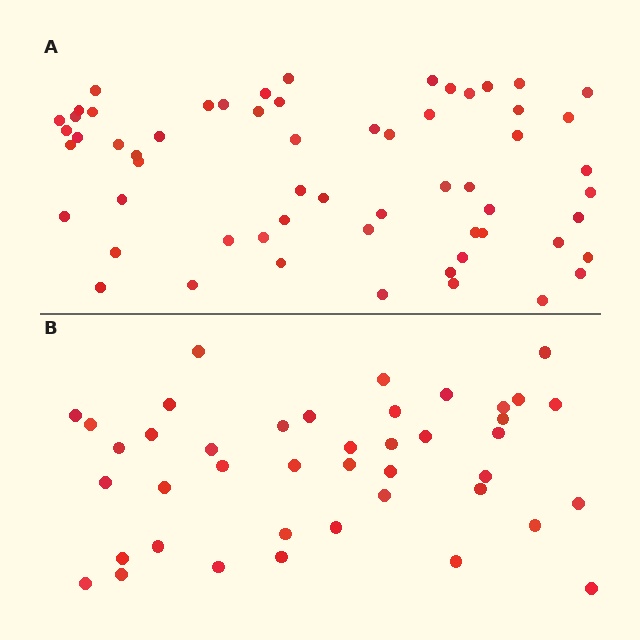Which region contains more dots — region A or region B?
Region A (the top region) has more dots.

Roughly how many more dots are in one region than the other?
Region A has approximately 20 more dots than region B.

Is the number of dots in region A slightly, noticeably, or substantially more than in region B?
Region A has noticeably more, but not dramatically so. The ratio is roughly 1.4 to 1.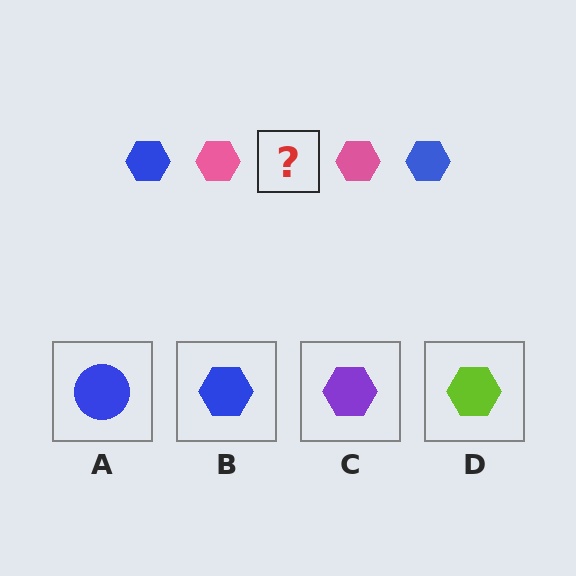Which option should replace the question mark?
Option B.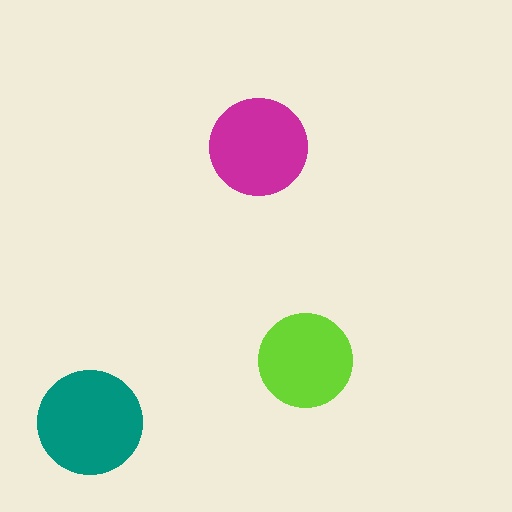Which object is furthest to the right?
The lime circle is rightmost.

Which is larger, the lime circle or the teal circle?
The teal one.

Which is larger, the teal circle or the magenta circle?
The teal one.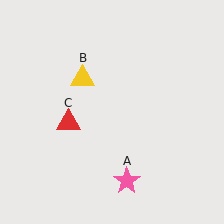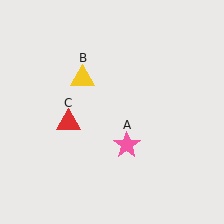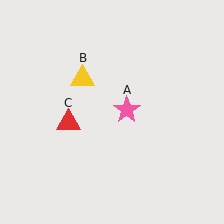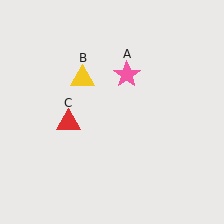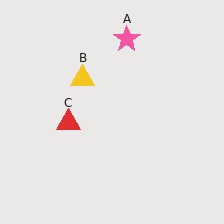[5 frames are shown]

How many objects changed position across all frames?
1 object changed position: pink star (object A).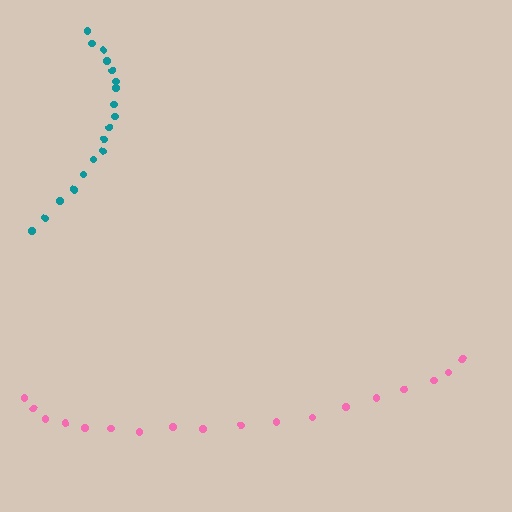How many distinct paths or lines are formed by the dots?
There are 2 distinct paths.